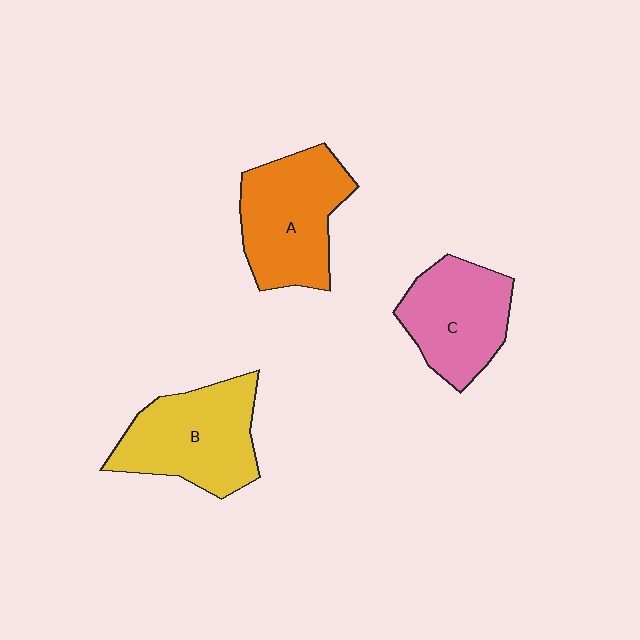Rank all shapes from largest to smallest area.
From largest to smallest: B (yellow), A (orange), C (pink).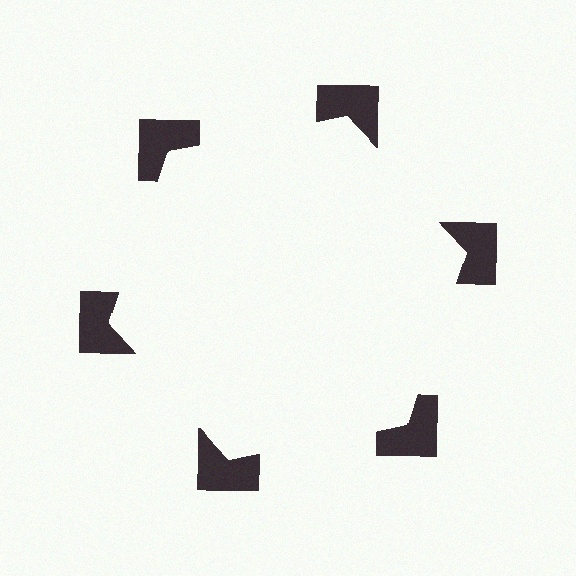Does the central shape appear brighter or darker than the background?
It typically appears slightly brighter than the background, even though no actual brightness change is drawn.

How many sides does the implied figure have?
6 sides.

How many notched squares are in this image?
There are 6 — one at each vertex of the illusory hexagon.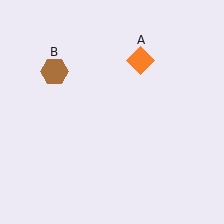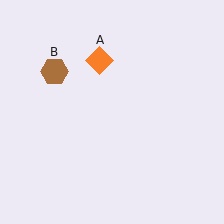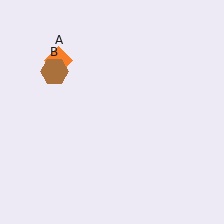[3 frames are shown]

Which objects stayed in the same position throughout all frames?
Brown hexagon (object B) remained stationary.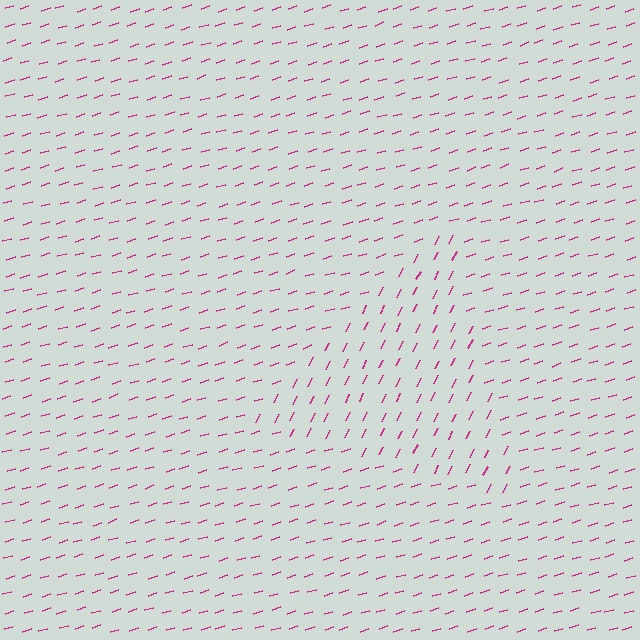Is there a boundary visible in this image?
Yes, there is a texture boundary formed by a change in line orientation.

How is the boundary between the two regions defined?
The boundary is defined purely by a change in line orientation (approximately 45 degrees difference). All lines are the same color and thickness.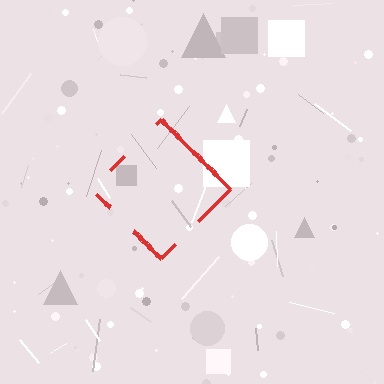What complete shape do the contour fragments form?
The contour fragments form a diamond.